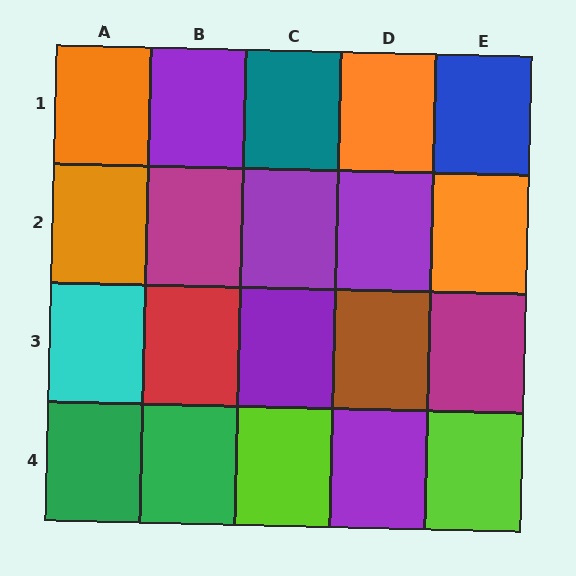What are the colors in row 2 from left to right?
Orange, magenta, purple, purple, orange.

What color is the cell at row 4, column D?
Purple.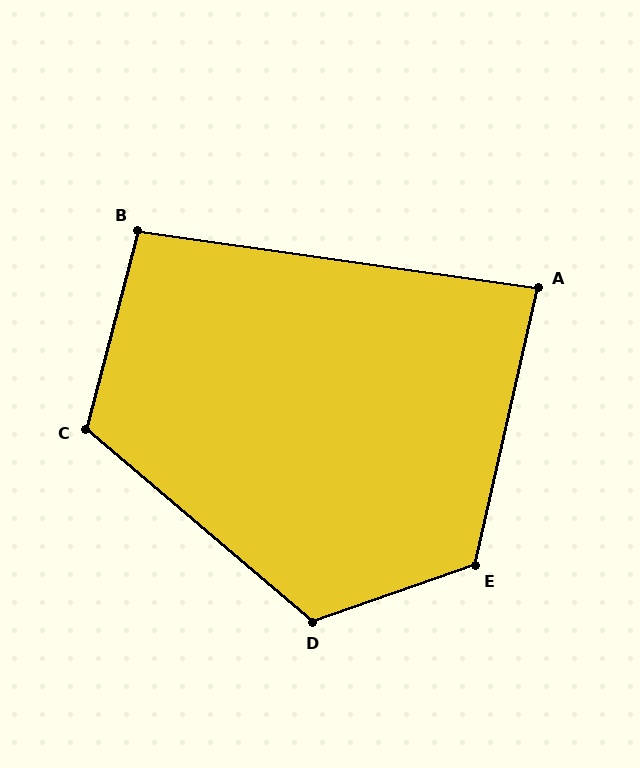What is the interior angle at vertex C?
Approximately 116 degrees (obtuse).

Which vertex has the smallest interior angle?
A, at approximately 85 degrees.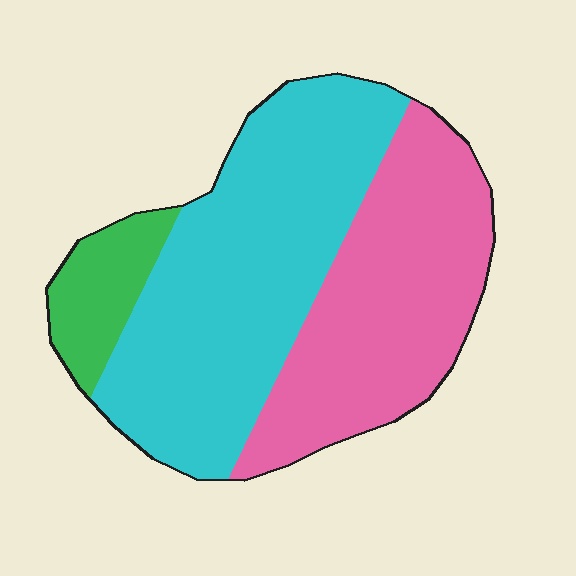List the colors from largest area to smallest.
From largest to smallest: cyan, pink, green.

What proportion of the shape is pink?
Pink takes up about two fifths (2/5) of the shape.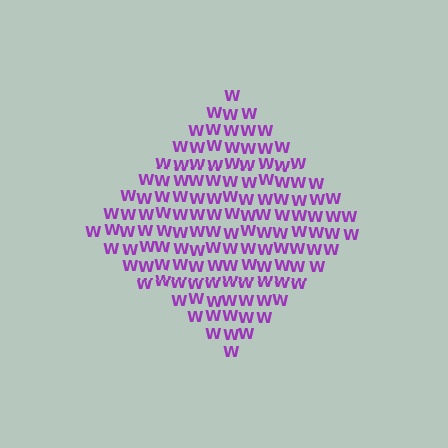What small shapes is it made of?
It is made of small letter W's.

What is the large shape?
The large shape is a diamond.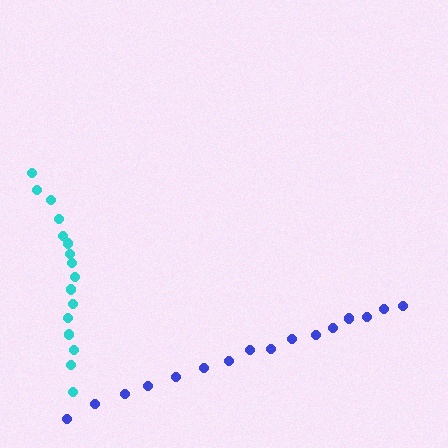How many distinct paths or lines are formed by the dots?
There are 2 distinct paths.